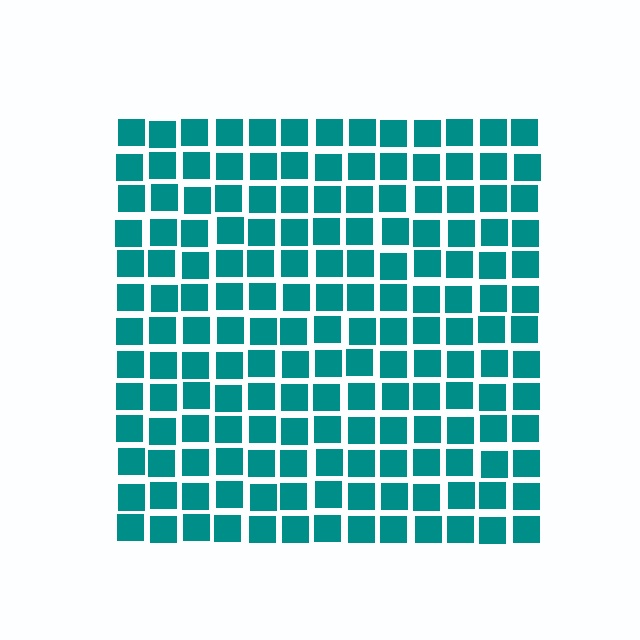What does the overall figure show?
The overall figure shows a square.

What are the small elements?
The small elements are squares.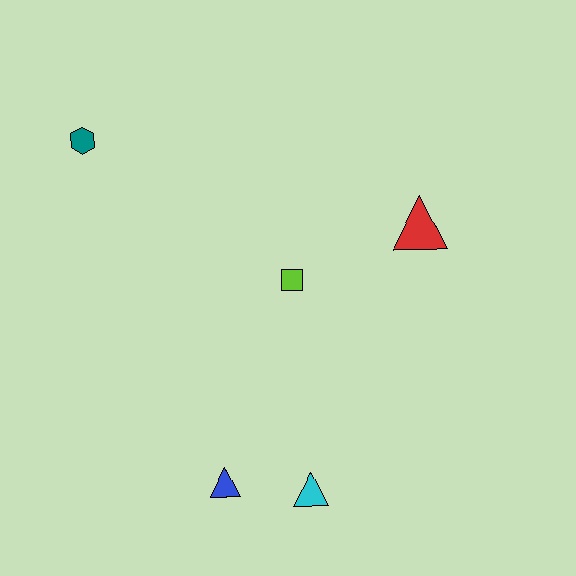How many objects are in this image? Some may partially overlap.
There are 5 objects.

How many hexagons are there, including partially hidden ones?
There is 1 hexagon.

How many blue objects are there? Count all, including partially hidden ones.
There is 1 blue object.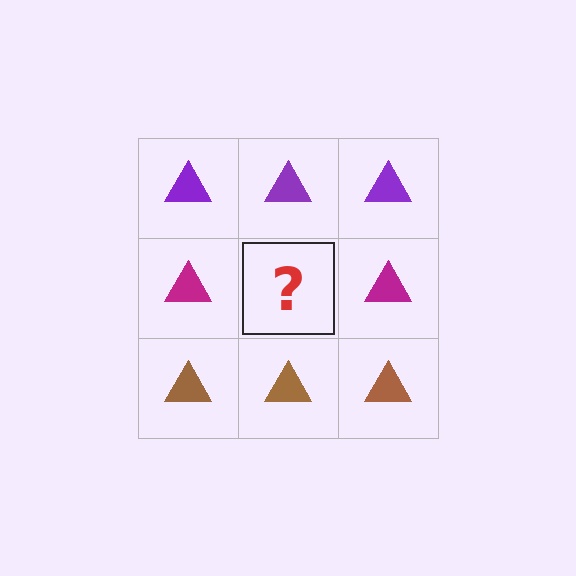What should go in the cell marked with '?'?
The missing cell should contain a magenta triangle.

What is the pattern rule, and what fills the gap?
The rule is that each row has a consistent color. The gap should be filled with a magenta triangle.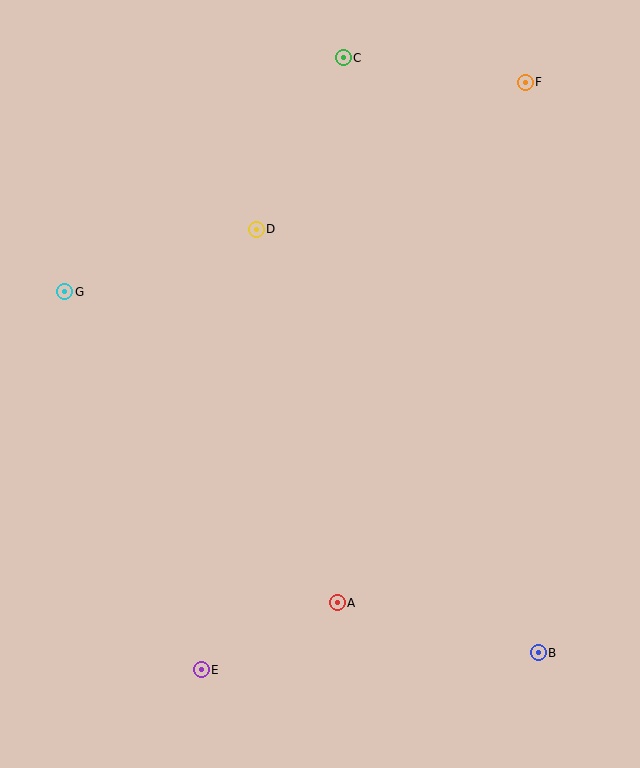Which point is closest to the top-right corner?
Point F is closest to the top-right corner.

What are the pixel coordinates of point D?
Point D is at (256, 229).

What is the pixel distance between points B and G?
The distance between B and G is 596 pixels.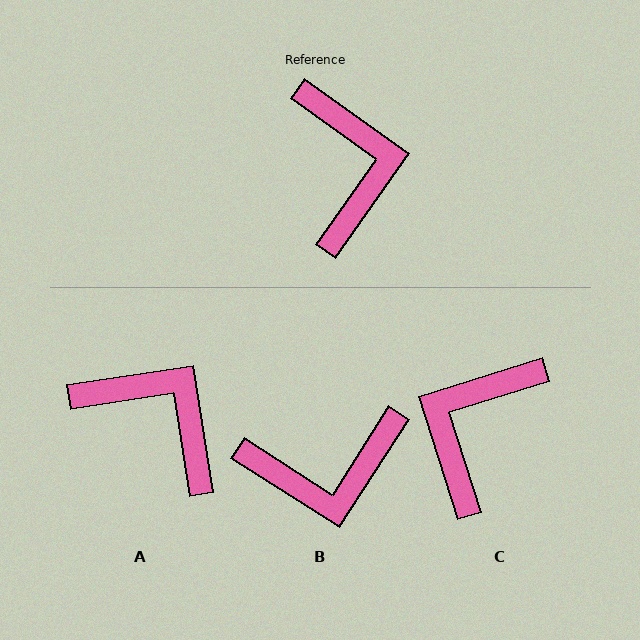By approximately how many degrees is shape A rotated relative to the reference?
Approximately 44 degrees counter-clockwise.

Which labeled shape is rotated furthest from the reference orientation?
C, about 143 degrees away.